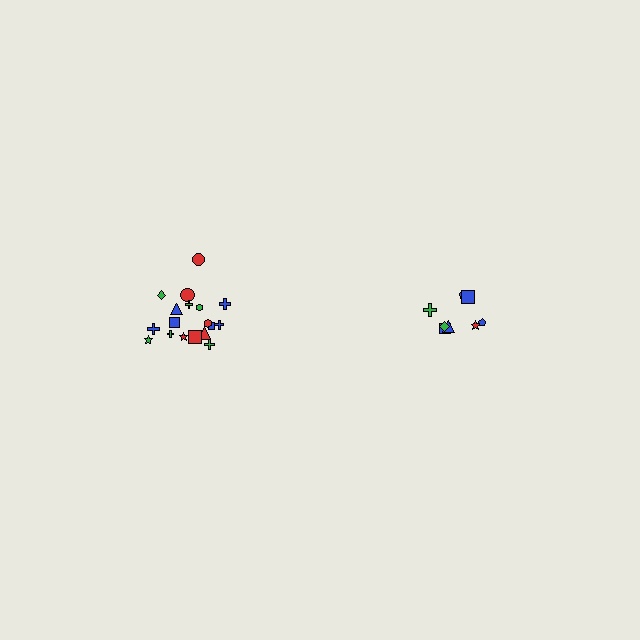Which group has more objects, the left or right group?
The left group.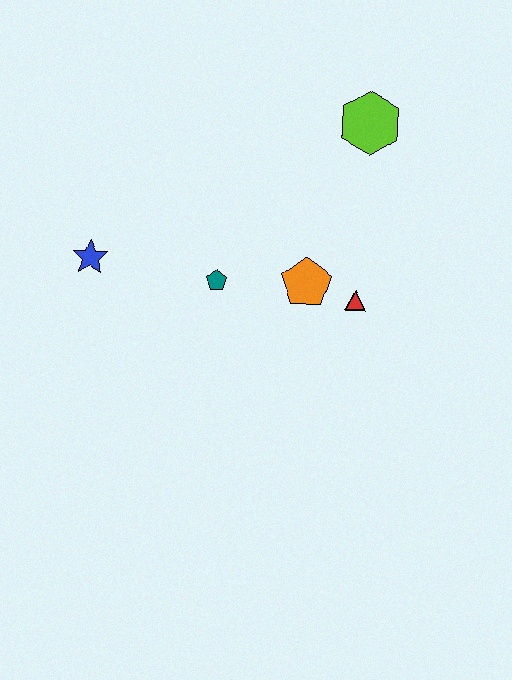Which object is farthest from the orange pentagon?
The blue star is farthest from the orange pentagon.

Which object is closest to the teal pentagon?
The orange pentagon is closest to the teal pentagon.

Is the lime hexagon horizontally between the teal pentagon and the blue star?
No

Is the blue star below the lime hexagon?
Yes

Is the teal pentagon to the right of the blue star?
Yes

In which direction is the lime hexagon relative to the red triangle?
The lime hexagon is above the red triangle.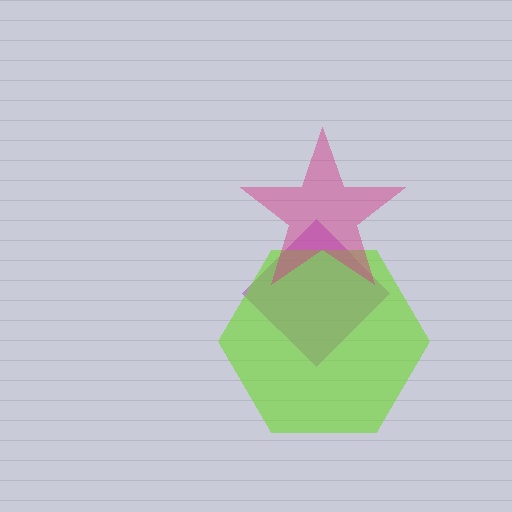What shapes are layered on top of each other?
The layered shapes are: a purple diamond, a lime hexagon, a magenta star.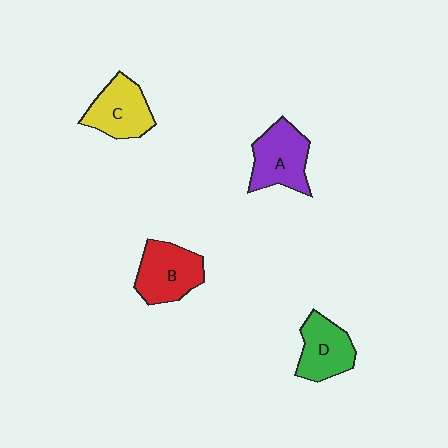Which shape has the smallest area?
Shape D (green).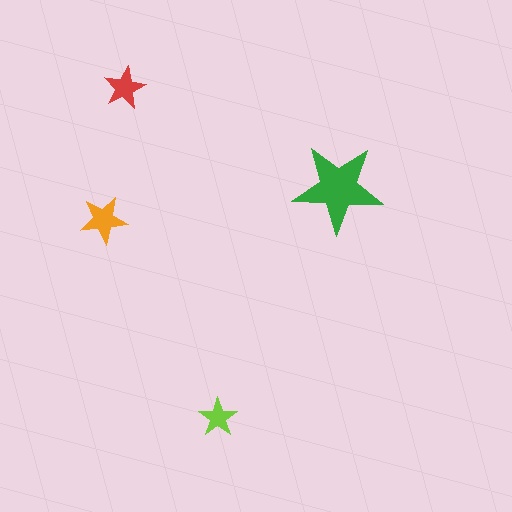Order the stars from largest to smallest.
the green one, the orange one, the red one, the lime one.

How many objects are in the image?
There are 4 objects in the image.